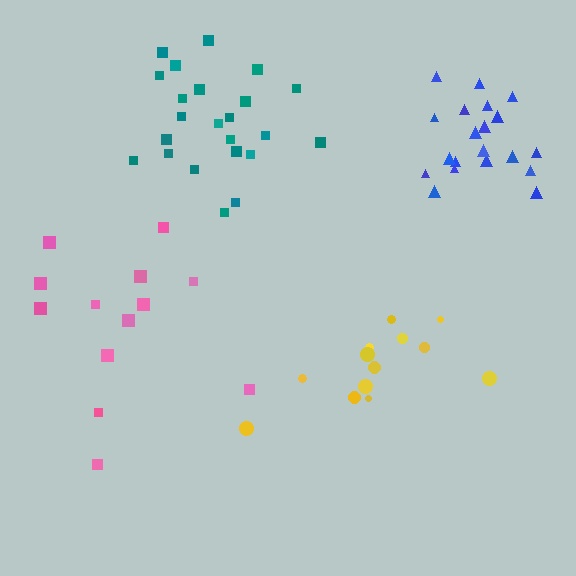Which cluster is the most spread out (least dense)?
Pink.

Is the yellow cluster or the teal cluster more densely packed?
Teal.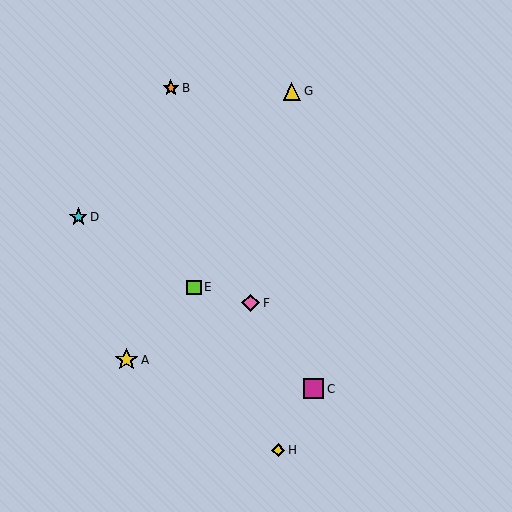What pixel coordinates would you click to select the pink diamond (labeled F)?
Click at (251, 303) to select the pink diamond F.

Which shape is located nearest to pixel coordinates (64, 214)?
The cyan star (labeled D) at (78, 217) is nearest to that location.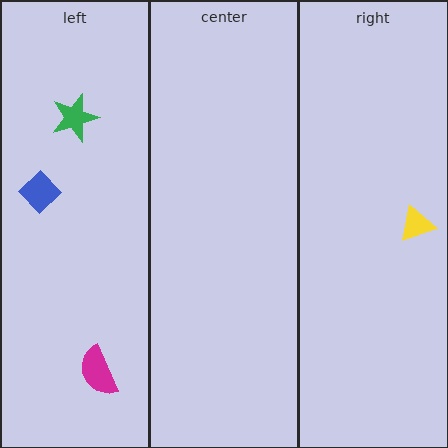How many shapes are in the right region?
1.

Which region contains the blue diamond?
The left region.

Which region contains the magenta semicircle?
The left region.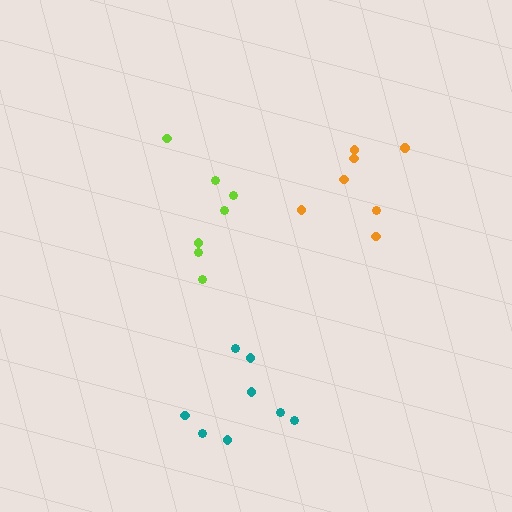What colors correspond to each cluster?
The clusters are colored: teal, lime, orange.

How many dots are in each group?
Group 1: 8 dots, Group 2: 7 dots, Group 3: 7 dots (22 total).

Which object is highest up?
The orange cluster is topmost.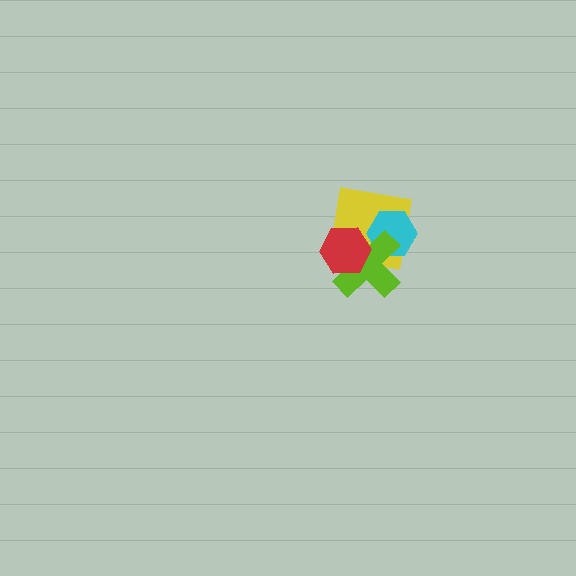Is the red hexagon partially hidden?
No, no other shape covers it.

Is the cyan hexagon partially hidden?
Yes, it is partially covered by another shape.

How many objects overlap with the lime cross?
3 objects overlap with the lime cross.